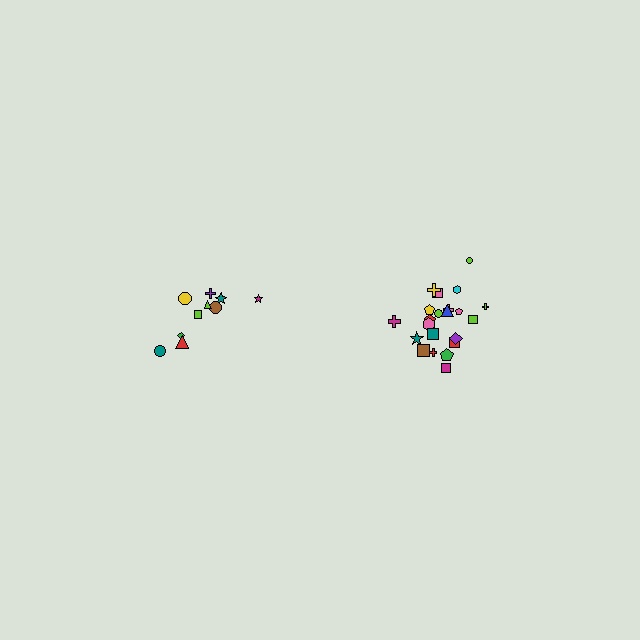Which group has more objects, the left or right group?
The right group.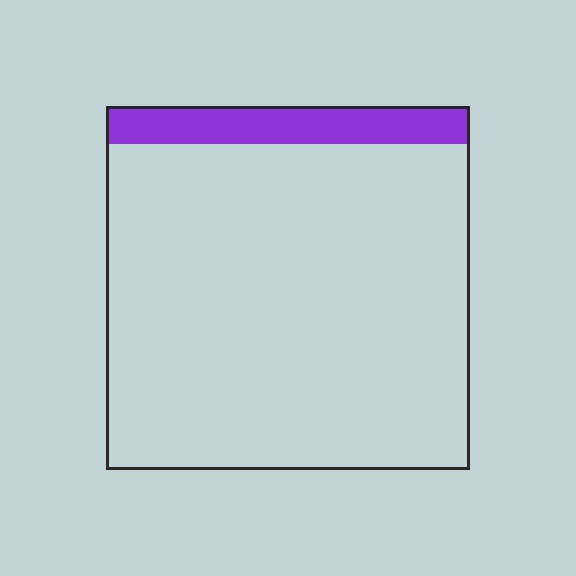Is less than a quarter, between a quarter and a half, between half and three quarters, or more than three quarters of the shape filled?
Less than a quarter.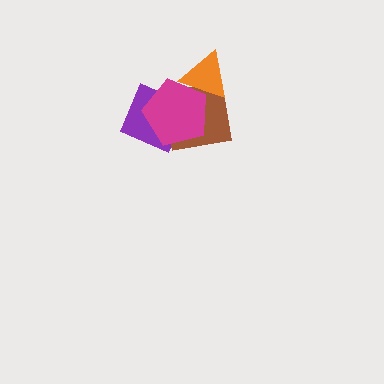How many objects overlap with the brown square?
3 objects overlap with the brown square.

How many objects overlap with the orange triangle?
2 objects overlap with the orange triangle.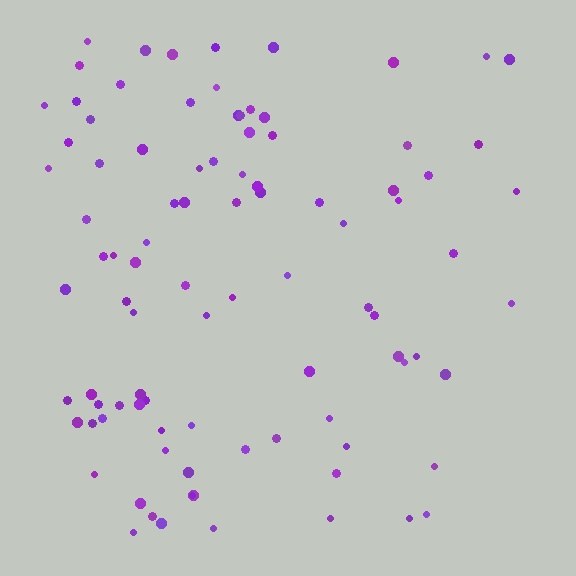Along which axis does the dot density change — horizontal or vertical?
Horizontal.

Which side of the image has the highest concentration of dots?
The left.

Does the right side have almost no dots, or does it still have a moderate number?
Still a moderate number, just noticeably fewer than the left.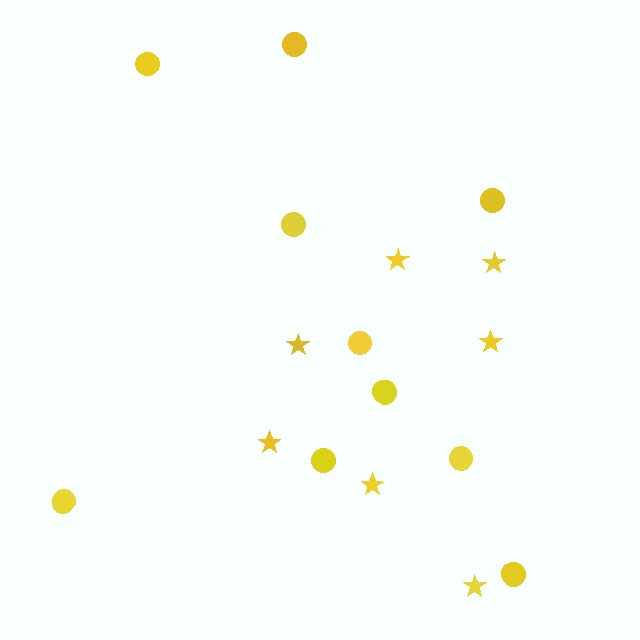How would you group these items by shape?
There are 2 groups: one group of circles (10) and one group of stars (7).